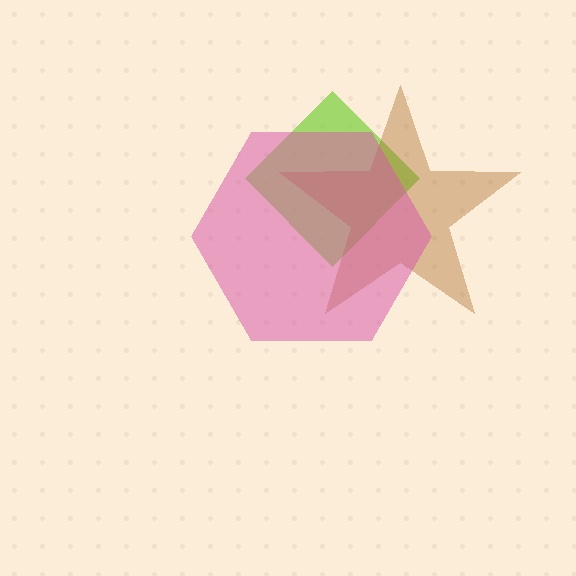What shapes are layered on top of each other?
The layered shapes are: a lime diamond, a brown star, a pink hexagon.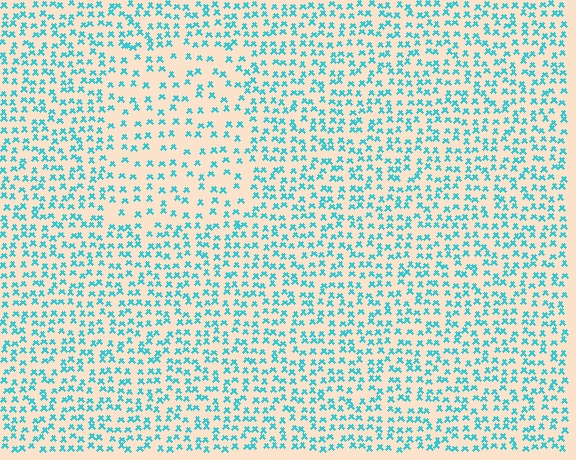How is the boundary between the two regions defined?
The boundary is defined by a change in element density (approximately 1.8x ratio). All elements are the same color, size, and shape.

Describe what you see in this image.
The image contains small cyan elements arranged at two different densities. A rectangle-shaped region is visible where the elements are less densely packed than the surrounding area.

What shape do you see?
I see a rectangle.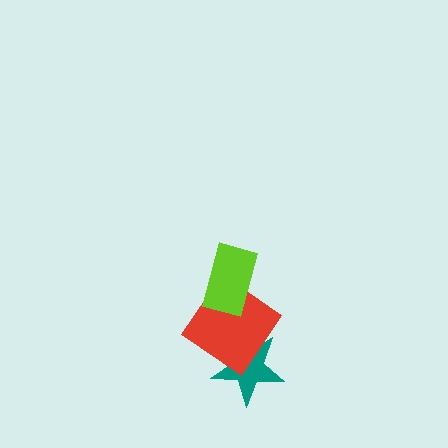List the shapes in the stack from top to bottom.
From top to bottom: the lime rectangle, the red diamond, the teal star.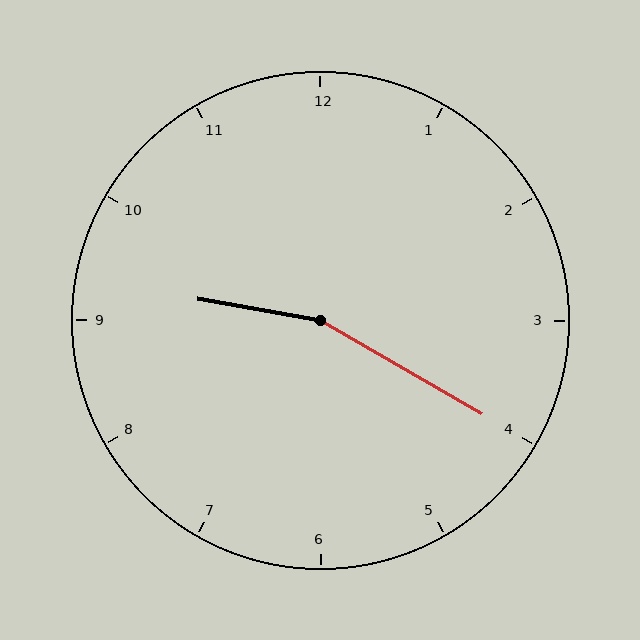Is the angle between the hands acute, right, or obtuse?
It is obtuse.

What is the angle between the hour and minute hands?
Approximately 160 degrees.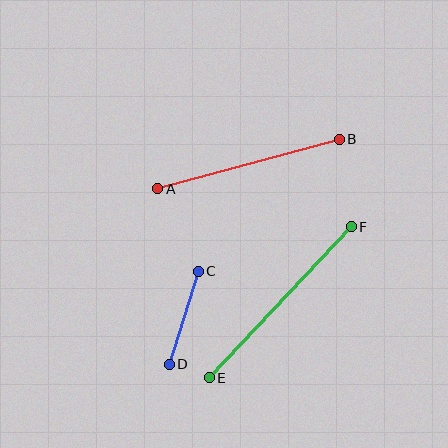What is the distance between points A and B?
The distance is approximately 188 pixels.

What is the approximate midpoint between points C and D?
The midpoint is at approximately (184, 318) pixels.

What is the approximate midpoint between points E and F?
The midpoint is at approximately (280, 302) pixels.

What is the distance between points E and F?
The distance is approximately 207 pixels.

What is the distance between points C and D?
The distance is approximately 97 pixels.